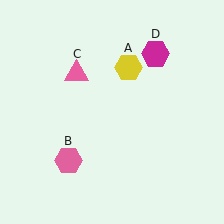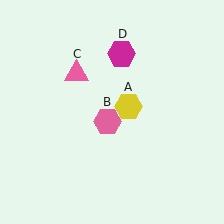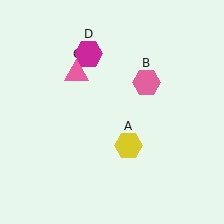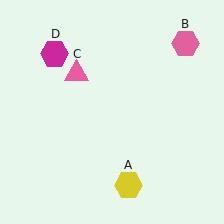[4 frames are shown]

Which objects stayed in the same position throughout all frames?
Pink triangle (object C) remained stationary.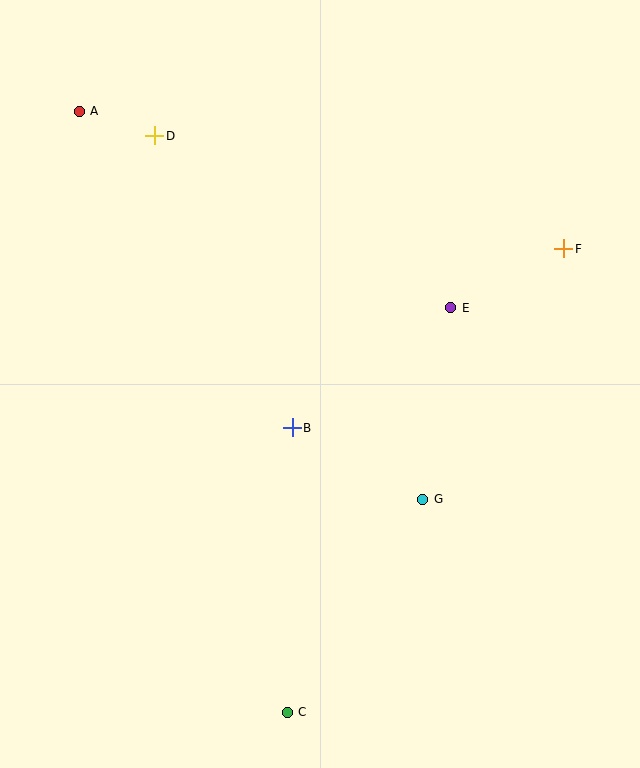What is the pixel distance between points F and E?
The distance between F and E is 127 pixels.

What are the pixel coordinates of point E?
Point E is at (451, 308).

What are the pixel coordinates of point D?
Point D is at (155, 136).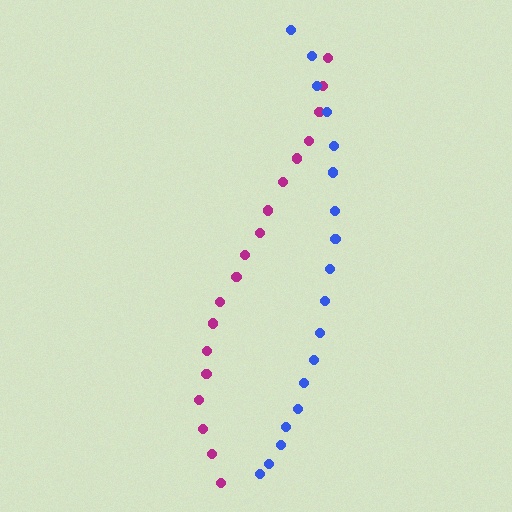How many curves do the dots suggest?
There are 2 distinct paths.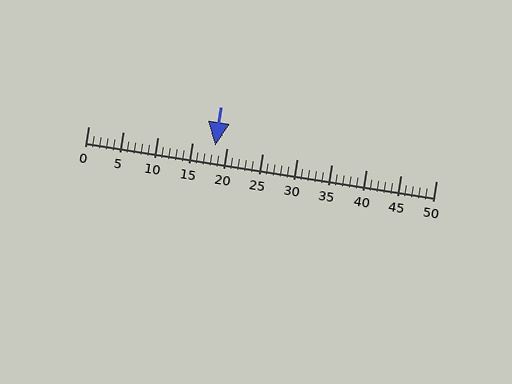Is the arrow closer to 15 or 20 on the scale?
The arrow is closer to 20.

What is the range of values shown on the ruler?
The ruler shows values from 0 to 50.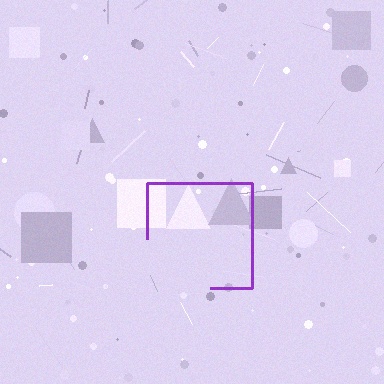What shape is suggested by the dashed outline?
The dashed outline suggests a square.